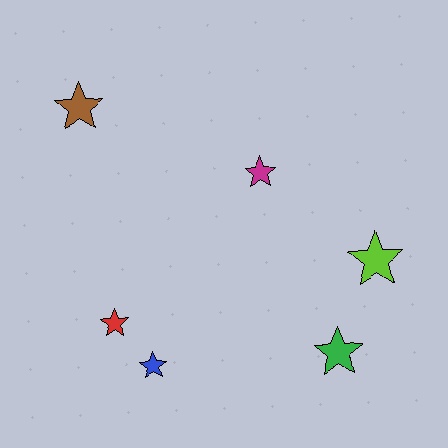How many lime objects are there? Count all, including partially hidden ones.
There is 1 lime object.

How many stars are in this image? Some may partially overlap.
There are 6 stars.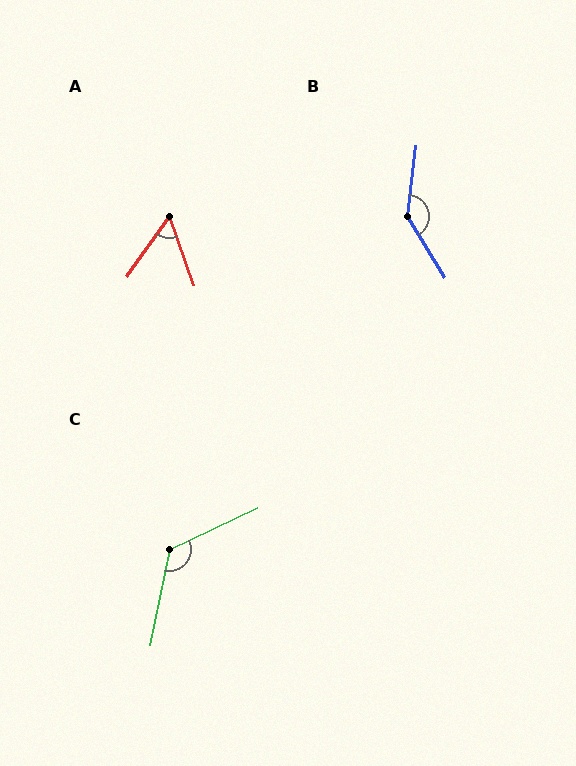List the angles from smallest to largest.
A (55°), C (127°), B (142°).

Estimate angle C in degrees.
Approximately 127 degrees.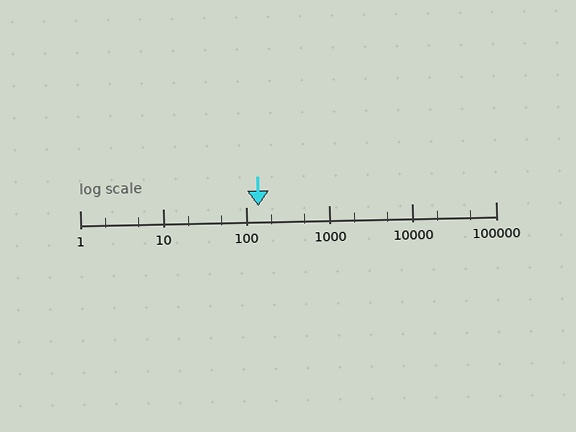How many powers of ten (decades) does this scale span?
The scale spans 5 decades, from 1 to 100000.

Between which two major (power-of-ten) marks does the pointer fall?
The pointer is between 100 and 1000.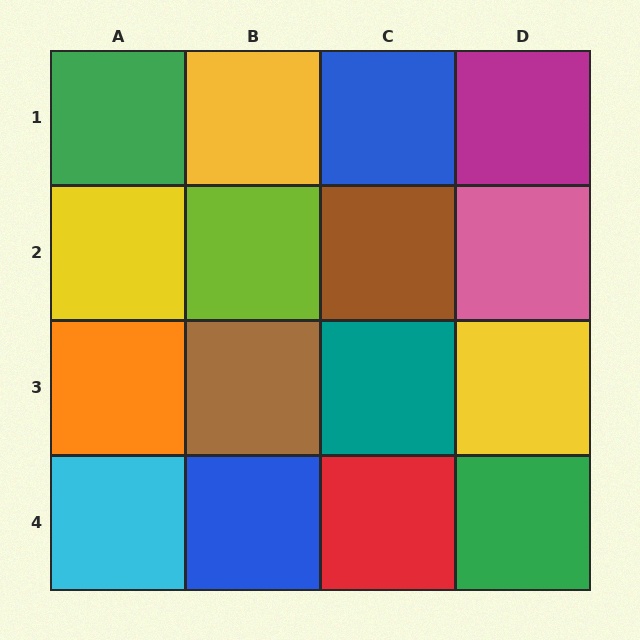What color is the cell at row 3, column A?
Orange.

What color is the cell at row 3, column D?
Yellow.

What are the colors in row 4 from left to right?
Cyan, blue, red, green.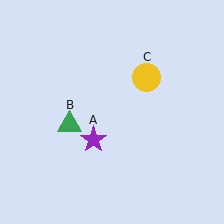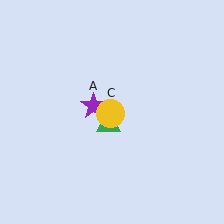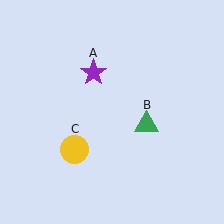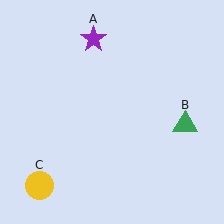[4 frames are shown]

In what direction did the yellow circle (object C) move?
The yellow circle (object C) moved down and to the left.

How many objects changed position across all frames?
3 objects changed position: purple star (object A), green triangle (object B), yellow circle (object C).